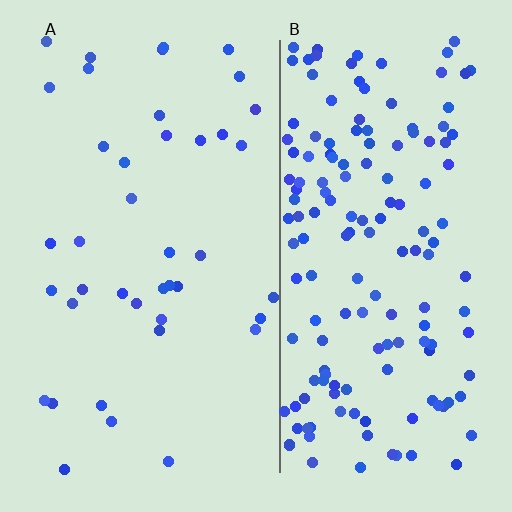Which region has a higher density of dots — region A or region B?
B (the right).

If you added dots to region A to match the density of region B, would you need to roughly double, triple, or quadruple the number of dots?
Approximately quadruple.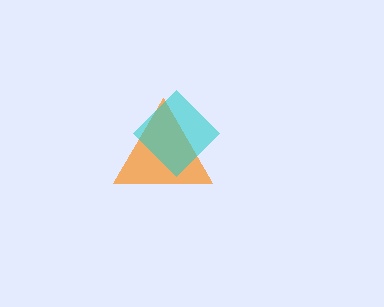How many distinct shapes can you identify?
There are 2 distinct shapes: an orange triangle, a cyan diamond.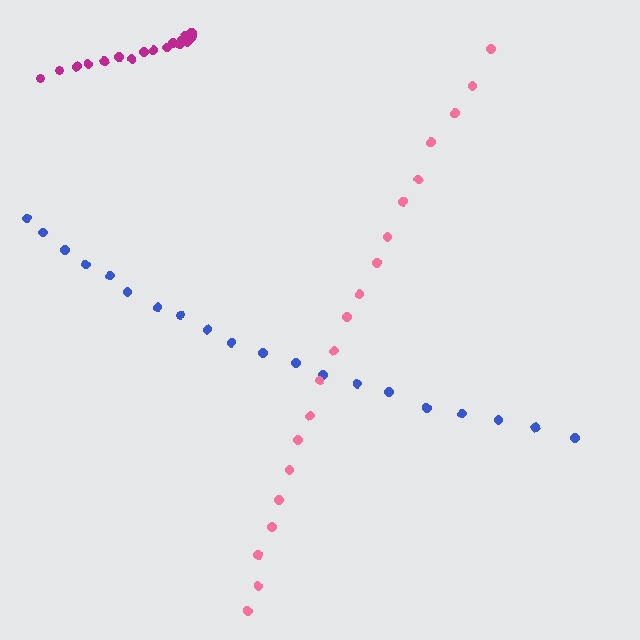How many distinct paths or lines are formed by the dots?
There are 3 distinct paths.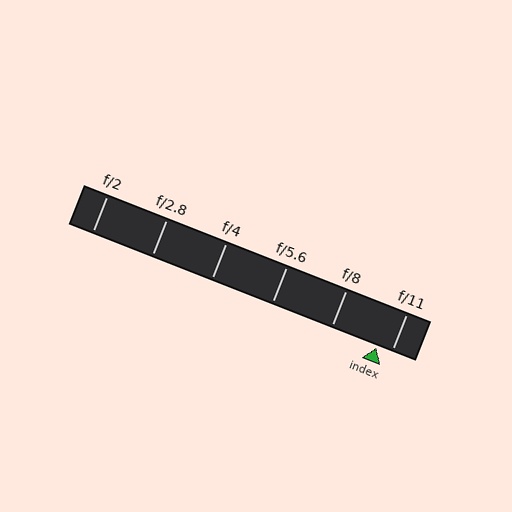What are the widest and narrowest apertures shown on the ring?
The widest aperture shown is f/2 and the narrowest is f/11.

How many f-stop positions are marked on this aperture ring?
There are 6 f-stop positions marked.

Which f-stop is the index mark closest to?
The index mark is closest to f/11.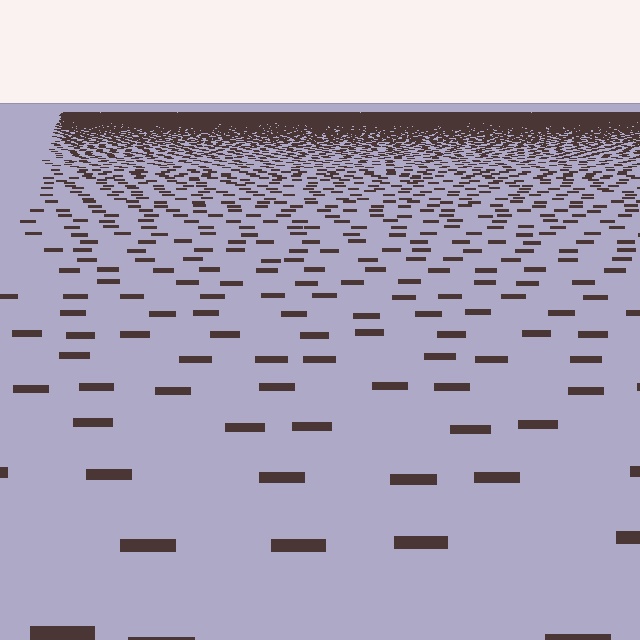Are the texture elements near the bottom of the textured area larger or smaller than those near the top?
Larger. Near the bottom, elements are closer to the viewer and appear at a bigger on-screen size.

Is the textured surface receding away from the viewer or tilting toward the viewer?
The surface is receding away from the viewer. Texture elements get smaller and denser toward the top.